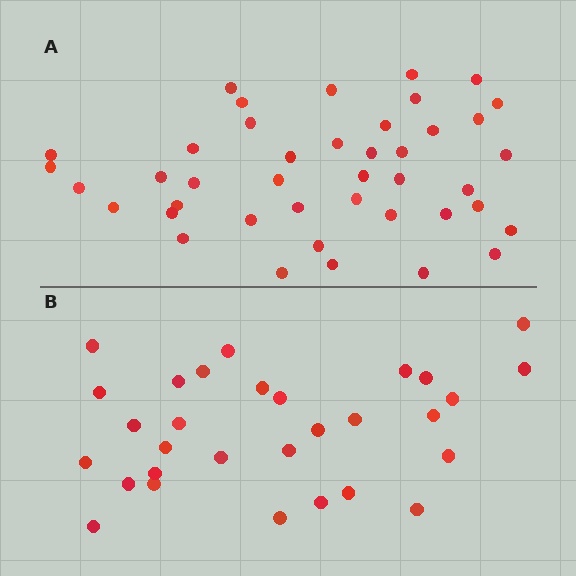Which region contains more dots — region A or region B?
Region A (the top region) has more dots.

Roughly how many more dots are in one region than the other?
Region A has roughly 12 or so more dots than region B.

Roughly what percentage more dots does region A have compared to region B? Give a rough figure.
About 40% more.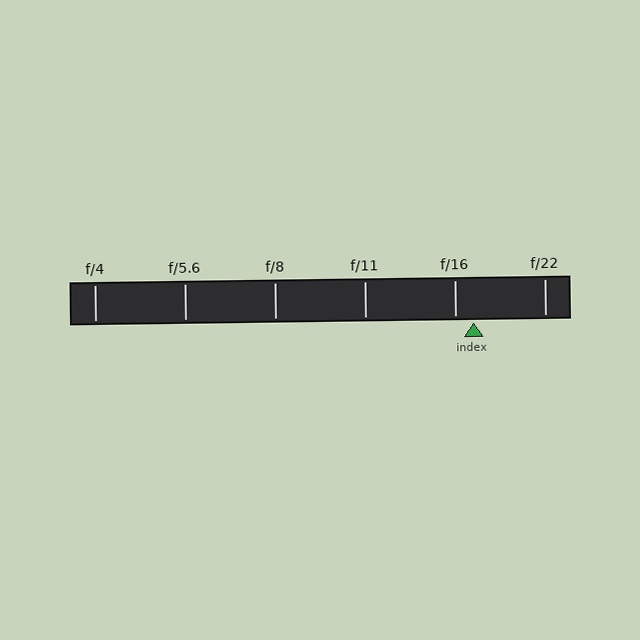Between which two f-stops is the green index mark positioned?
The index mark is between f/16 and f/22.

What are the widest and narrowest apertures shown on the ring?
The widest aperture shown is f/4 and the narrowest is f/22.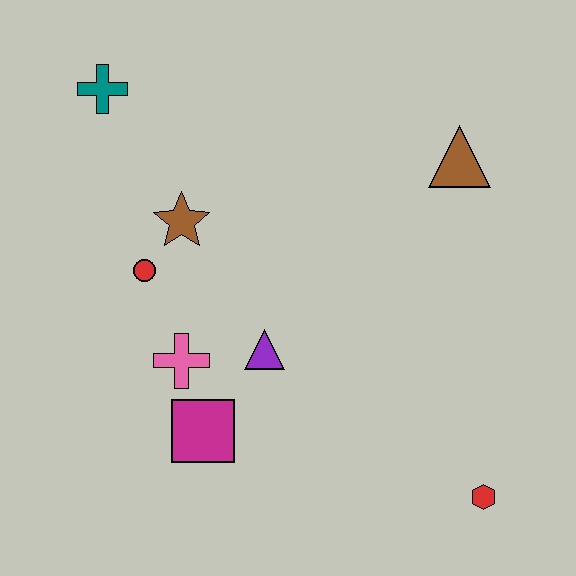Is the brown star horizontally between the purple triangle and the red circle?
Yes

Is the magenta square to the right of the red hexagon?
No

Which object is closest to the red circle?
The brown star is closest to the red circle.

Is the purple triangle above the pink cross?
Yes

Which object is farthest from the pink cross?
The brown triangle is farthest from the pink cross.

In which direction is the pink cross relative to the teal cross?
The pink cross is below the teal cross.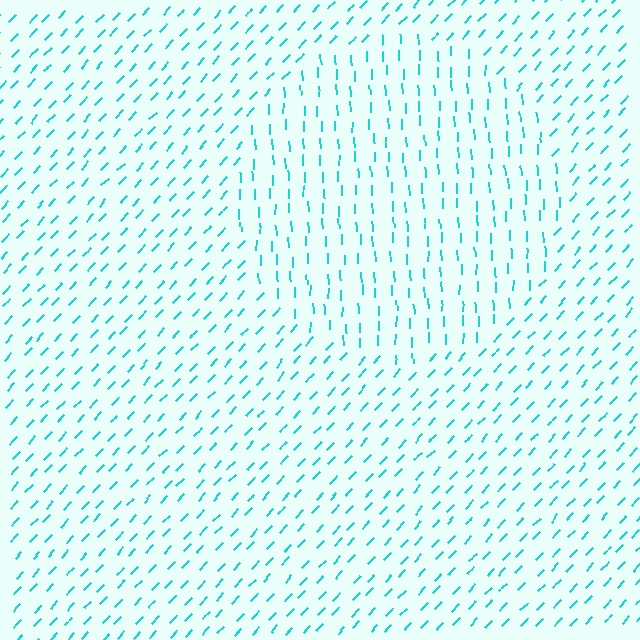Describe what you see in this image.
The image is filled with small cyan line segments. A circle region in the image has lines oriented differently from the surrounding lines, creating a visible texture boundary.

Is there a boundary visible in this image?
Yes, there is a texture boundary formed by a change in line orientation.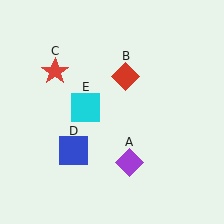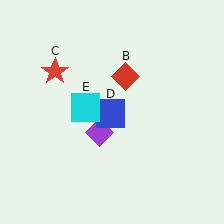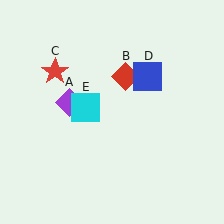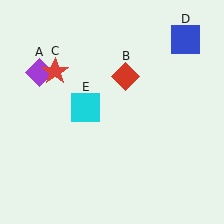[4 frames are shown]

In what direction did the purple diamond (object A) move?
The purple diamond (object A) moved up and to the left.